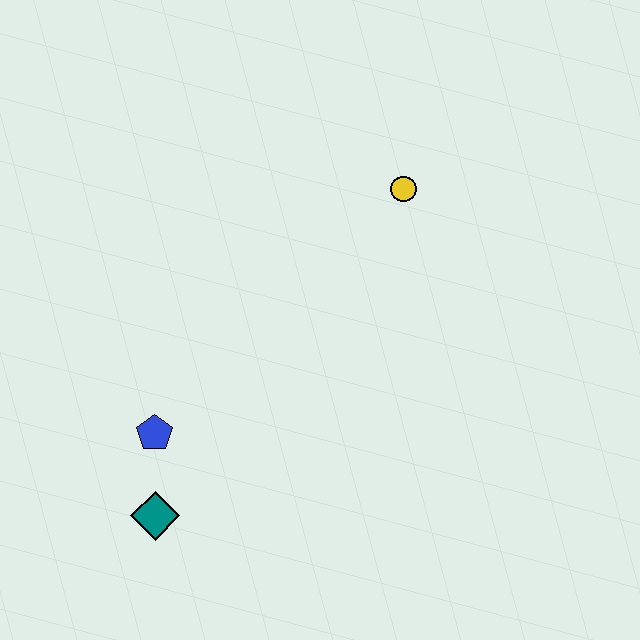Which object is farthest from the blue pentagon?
The yellow circle is farthest from the blue pentagon.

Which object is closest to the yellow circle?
The blue pentagon is closest to the yellow circle.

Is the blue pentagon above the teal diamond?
Yes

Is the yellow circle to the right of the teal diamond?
Yes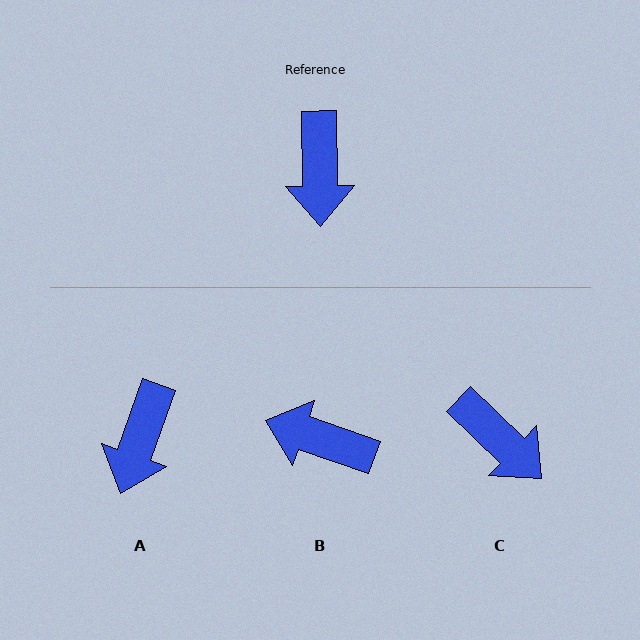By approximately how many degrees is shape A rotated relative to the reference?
Approximately 20 degrees clockwise.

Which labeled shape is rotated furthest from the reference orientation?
B, about 110 degrees away.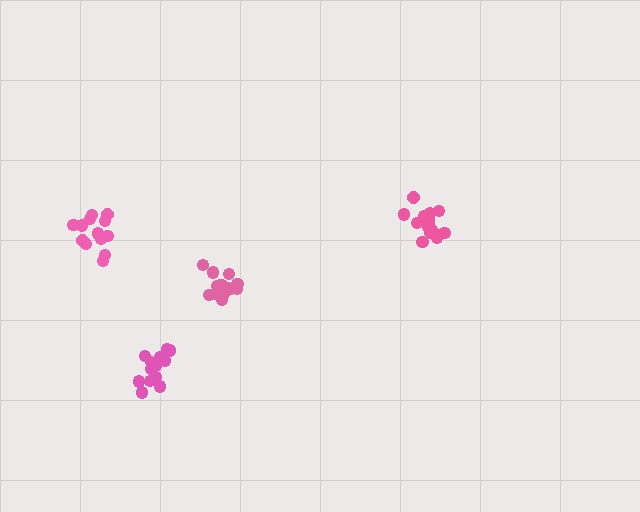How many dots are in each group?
Group 1: 18 dots, Group 2: 16 dots, Group 3: 13 dots, Group 4: 13 dots (60 total).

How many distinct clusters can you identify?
There are 4 distinct clusters.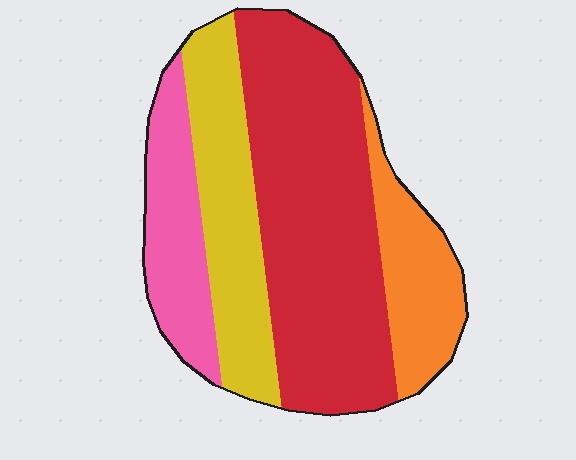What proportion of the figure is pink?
Pink covers 16% of the figure.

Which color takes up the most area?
Red, at roughly 45%.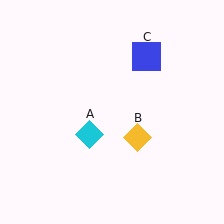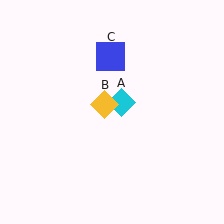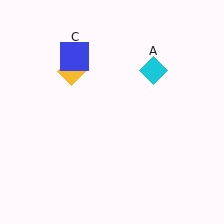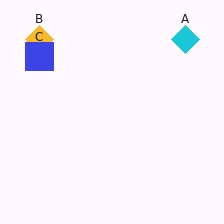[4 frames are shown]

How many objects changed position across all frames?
3 objects changed position: cyan diamond (object A), yellow diamond (object B), blue square (object C).